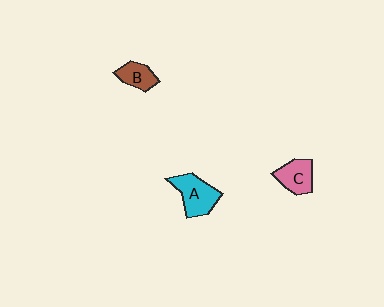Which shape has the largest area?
Shape A (cyan).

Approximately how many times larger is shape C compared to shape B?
Approximately 1.2 times.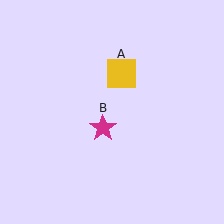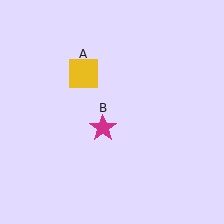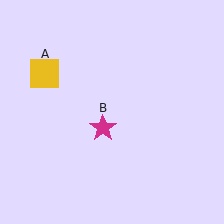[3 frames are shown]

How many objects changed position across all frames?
1 object changed position: yellow square (object A).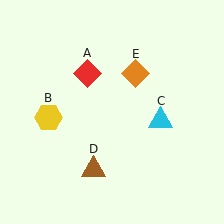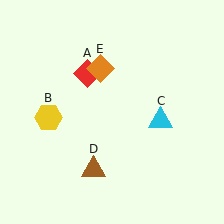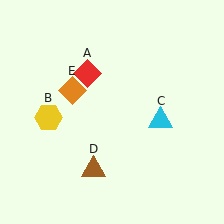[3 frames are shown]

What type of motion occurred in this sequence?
The orange diamond (object E) rotated counterclockwise around the center of the scene.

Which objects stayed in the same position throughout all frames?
Red diamond (object A) and yellow hexagon (object B) and cyan triangle (object C) and brown triangle (object D) remained stationary.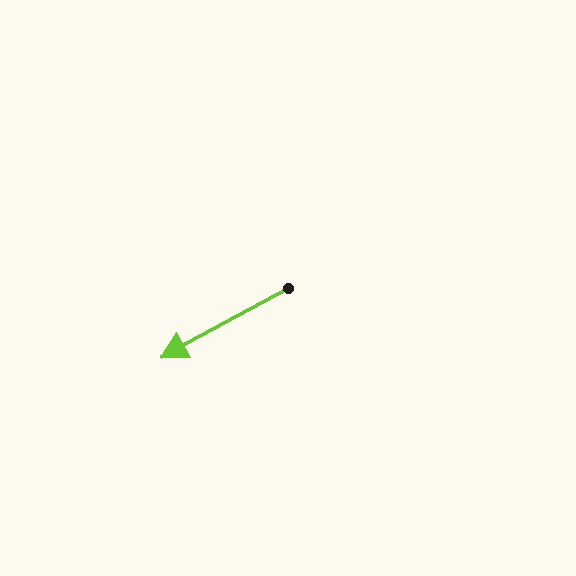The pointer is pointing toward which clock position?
Roughly 8 o'clock.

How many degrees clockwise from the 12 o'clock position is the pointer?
Approximately 241 degrees.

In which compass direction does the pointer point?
Southwest.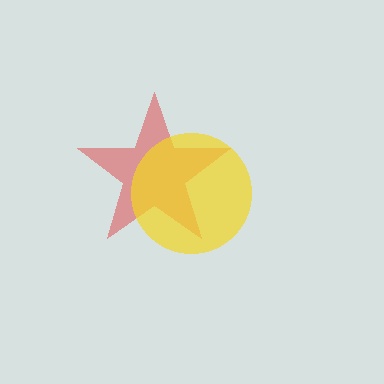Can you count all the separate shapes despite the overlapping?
Yes, there are 2 separate shapes.